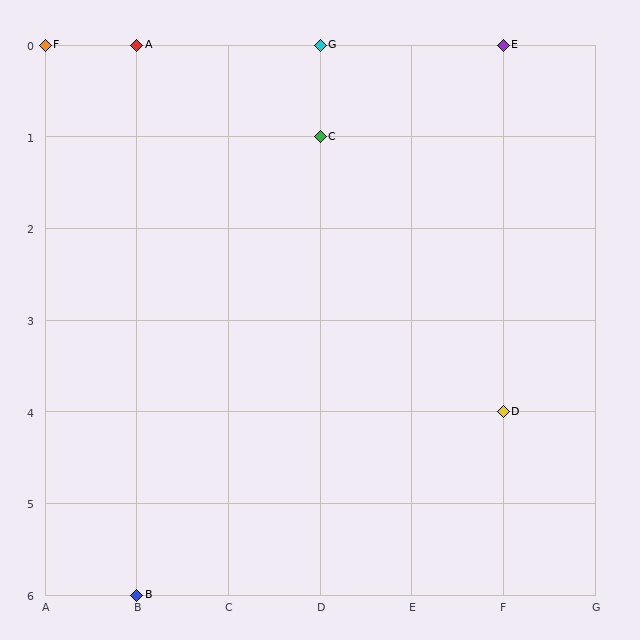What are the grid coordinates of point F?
Point F is at grid coordinates (A, 0).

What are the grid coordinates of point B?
Point B is at grid coordinates (B, 6).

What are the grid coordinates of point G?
Point G is at grid coordinates (D, 0).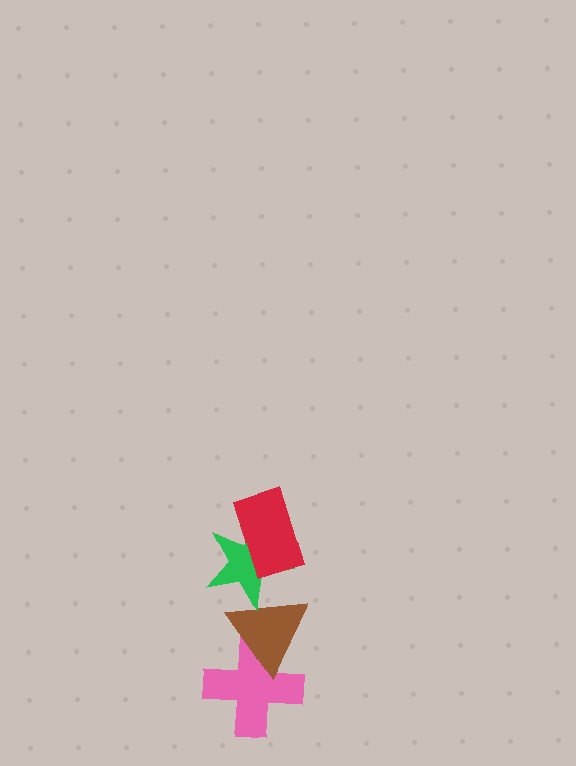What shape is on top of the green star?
The red rectangle is on top of the green star.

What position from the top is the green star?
The green star is 2nd from the top.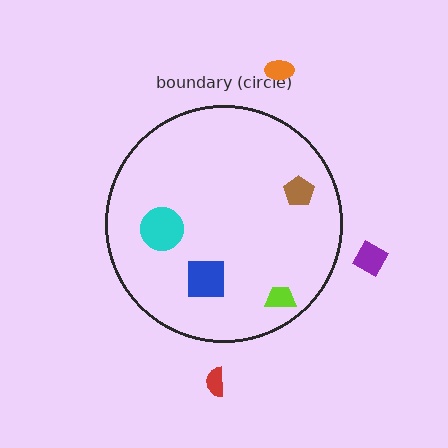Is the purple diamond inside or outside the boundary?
Outside.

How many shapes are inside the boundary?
4 inside, 3 outside.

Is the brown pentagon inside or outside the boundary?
Inside.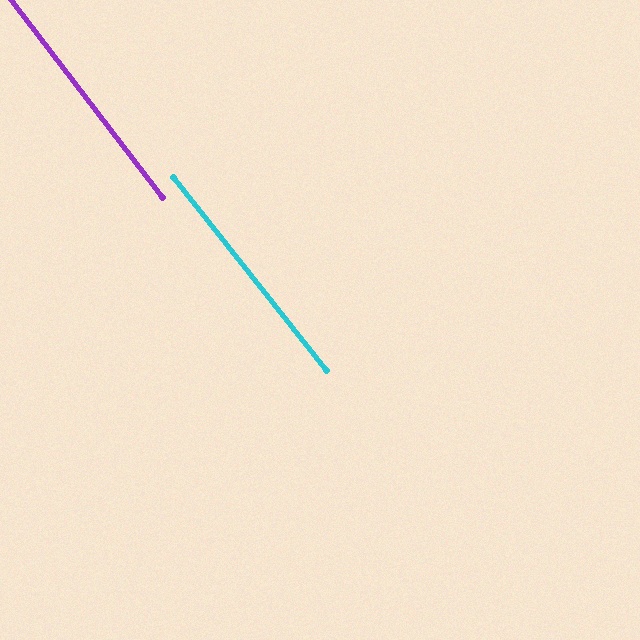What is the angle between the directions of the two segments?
Approximately 1 degree.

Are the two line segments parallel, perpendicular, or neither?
Parallel — their directions differ by only 0.9°.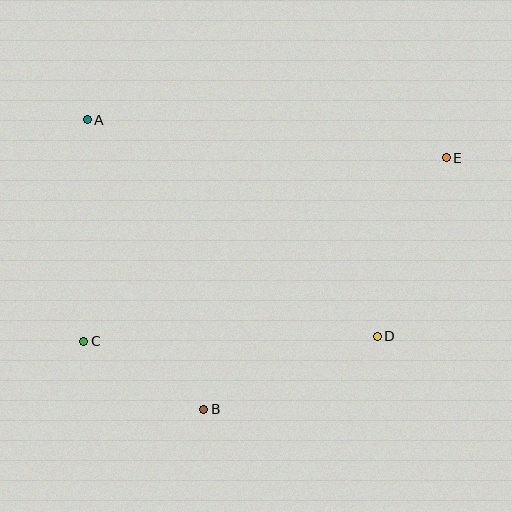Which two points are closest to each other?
Points B and C are closest to each other.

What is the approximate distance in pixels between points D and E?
The distance between D and E is approximately 191 pixels.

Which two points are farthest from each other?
Points C and E are farthest from each other.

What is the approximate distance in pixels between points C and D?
The distance between C and D is approximately 293 pixels.